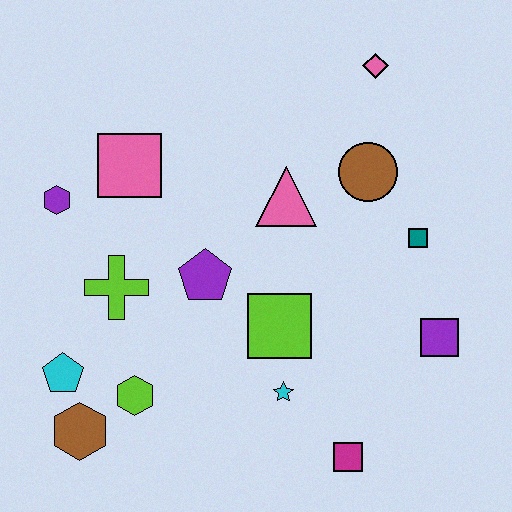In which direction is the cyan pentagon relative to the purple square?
The cyan pentagon is to the left of the purple square.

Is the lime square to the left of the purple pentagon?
No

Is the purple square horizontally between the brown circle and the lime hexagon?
No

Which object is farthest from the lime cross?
The pink diamond is farthest from the lime cross.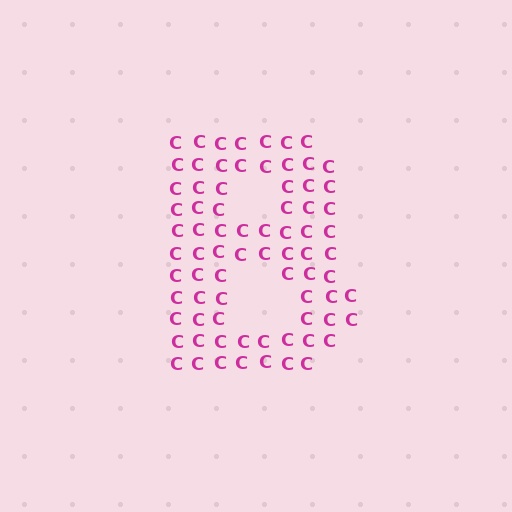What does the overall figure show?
The overall figure shows the letter B.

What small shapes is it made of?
It is made of small letter C's.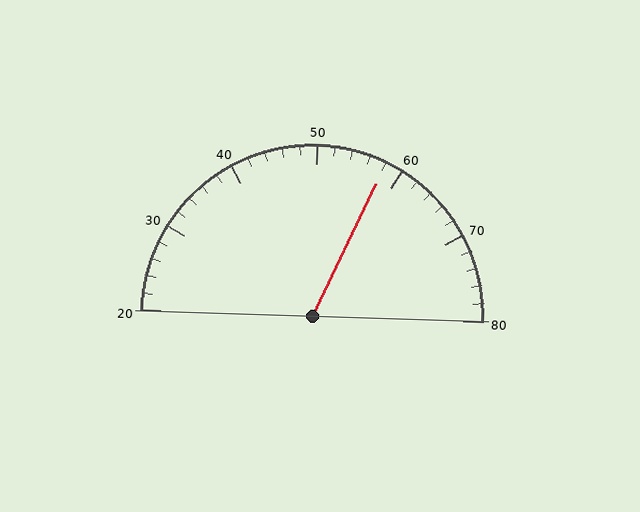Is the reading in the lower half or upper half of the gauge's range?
The reading is in the upper half of the range (20 to 80).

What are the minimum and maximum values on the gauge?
The gauge ranges from 20 to 80.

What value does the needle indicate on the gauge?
The needle indicates approximately 58.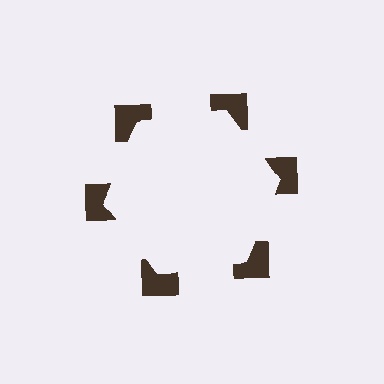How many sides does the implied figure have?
6 sides.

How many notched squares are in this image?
There are 6 — one at each vertex of the illusory hexagon.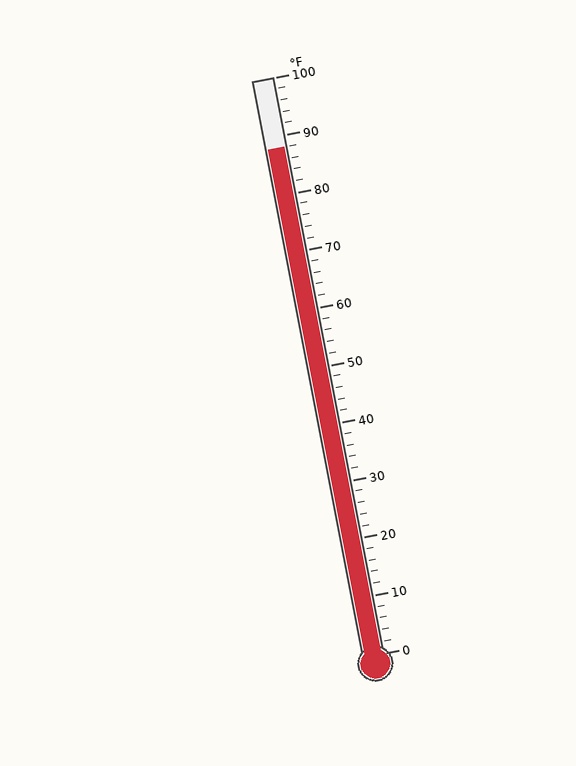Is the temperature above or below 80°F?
The temperature is above 80°F.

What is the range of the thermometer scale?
The thermometer scale ranges from 0°F to 100°F.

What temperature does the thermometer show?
The thermometer shows approximately 88°F.